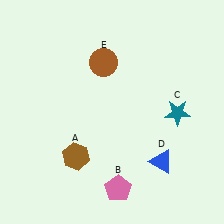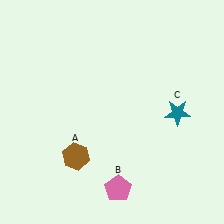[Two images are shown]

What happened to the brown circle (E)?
The brown circle (E) was removed in Image 2. It was in the top-left area of Image 1.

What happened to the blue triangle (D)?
The blue triangle (D) was removed in Image 2. It was in the bottom-right area of Image 1.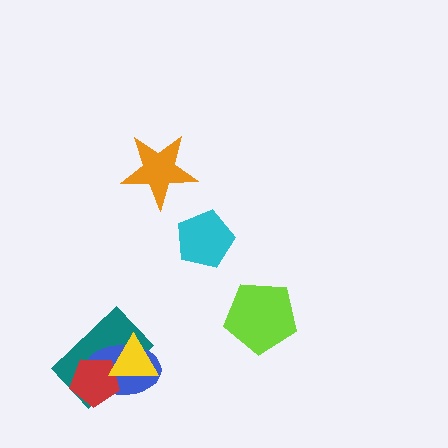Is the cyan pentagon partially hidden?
No, no other shape covers it.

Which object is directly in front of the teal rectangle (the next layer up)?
The blue ellipse is directly in front of the teal rectangle.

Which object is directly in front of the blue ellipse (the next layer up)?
The red pentagon is directly in front of the blue ellipse.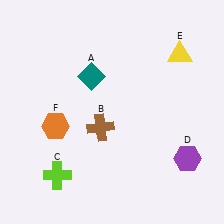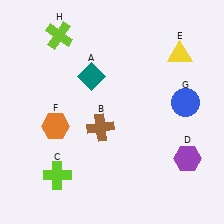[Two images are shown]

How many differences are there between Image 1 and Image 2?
There are 2 differences between the two images.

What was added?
A blue circle (G), a lime cross (H) were added in Image 2.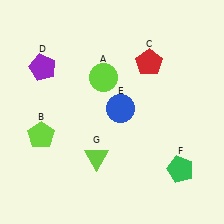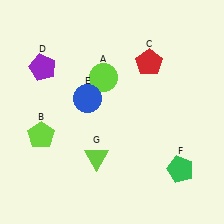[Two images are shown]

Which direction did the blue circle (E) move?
The blue circle (E) moved left.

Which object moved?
The blue circle (E) moved left.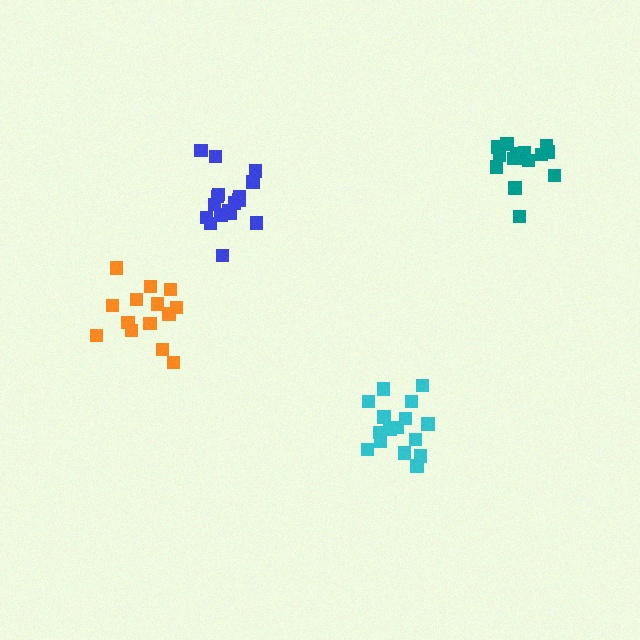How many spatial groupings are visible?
There are 4 spatial groupings.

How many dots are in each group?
Group 1: 17 dots, Group 2: 14 dots, Group 3: 16 dots, Group 4: 16 dots (63 total).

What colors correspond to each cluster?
The clusters are colored: blue, orange, teal, cyan.